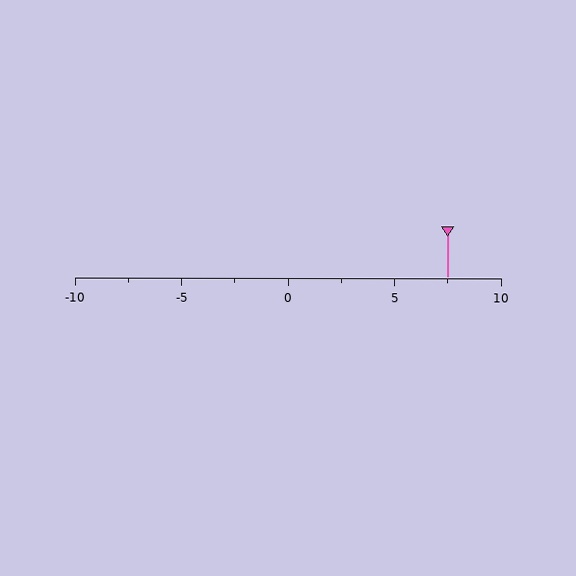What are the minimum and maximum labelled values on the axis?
The axis runs from -10 to 10.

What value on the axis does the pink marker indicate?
The marker indicates approximately 7.5.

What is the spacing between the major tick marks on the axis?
The major ticks are spaced 5 apart.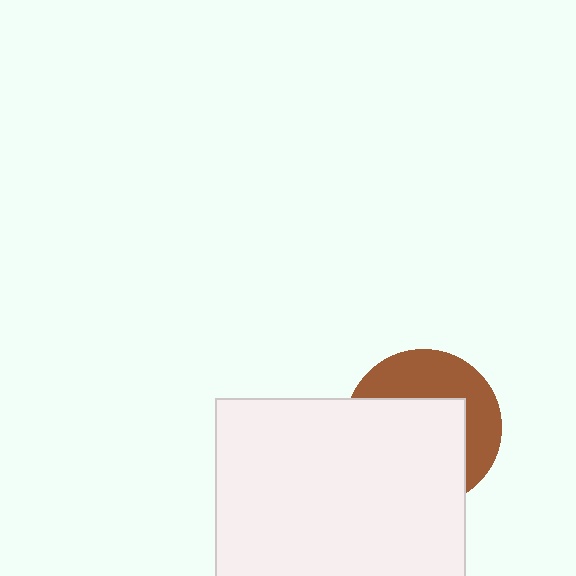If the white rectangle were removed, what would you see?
You would see the complete brown circle.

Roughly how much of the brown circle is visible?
A small part of it is visible (roughly 40%).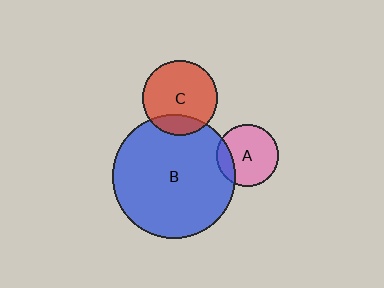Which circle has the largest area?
Circle B (blue).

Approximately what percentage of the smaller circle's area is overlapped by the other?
Approximately 20%.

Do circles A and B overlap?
Yes.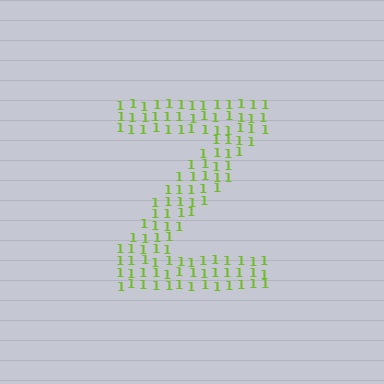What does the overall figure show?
The overall figure shows the letter Z.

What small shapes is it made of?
It is made of small digit 1's.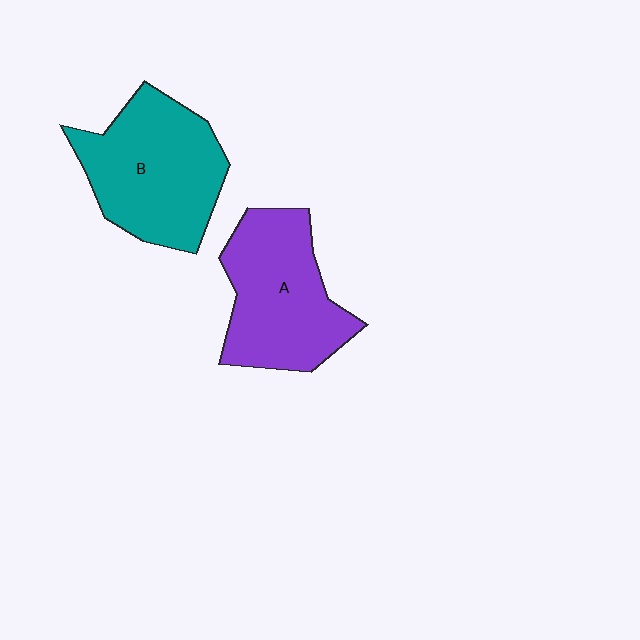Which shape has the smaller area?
Shape A (purple).